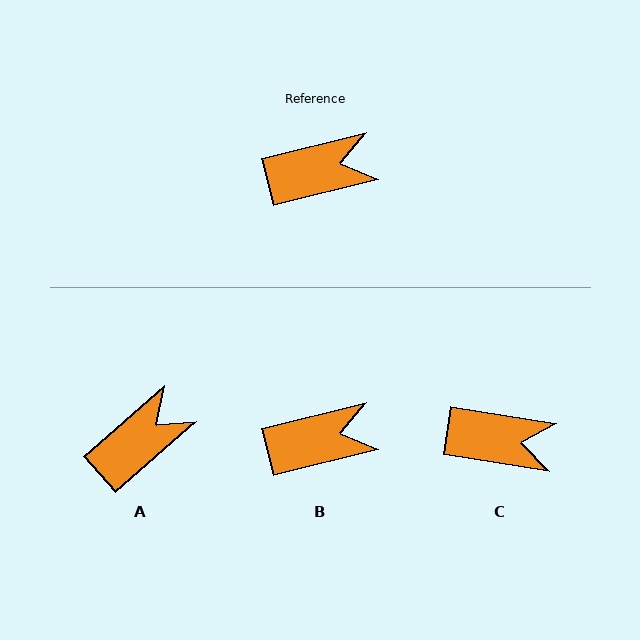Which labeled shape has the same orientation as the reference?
B.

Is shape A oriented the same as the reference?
No, it is off by about 27 degrees.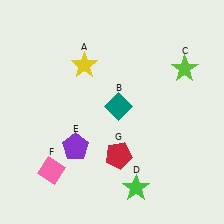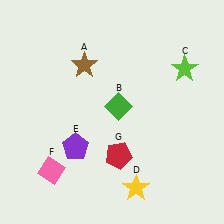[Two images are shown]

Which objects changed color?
A changed from yellow to brown. B changed from teal to green. D changed from green to yellow.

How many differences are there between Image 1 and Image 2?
There are 3 differences between the two images.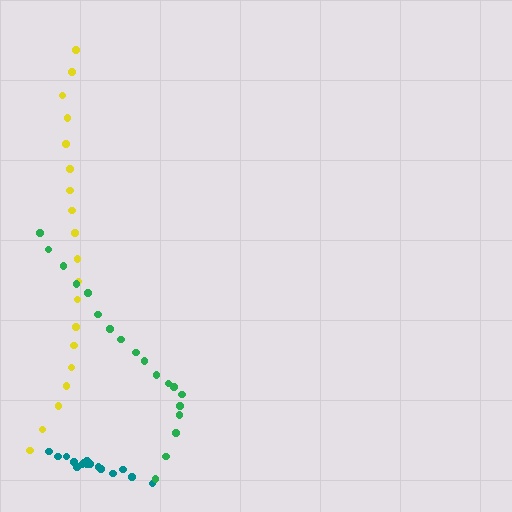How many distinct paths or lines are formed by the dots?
There are 3 distinct paths.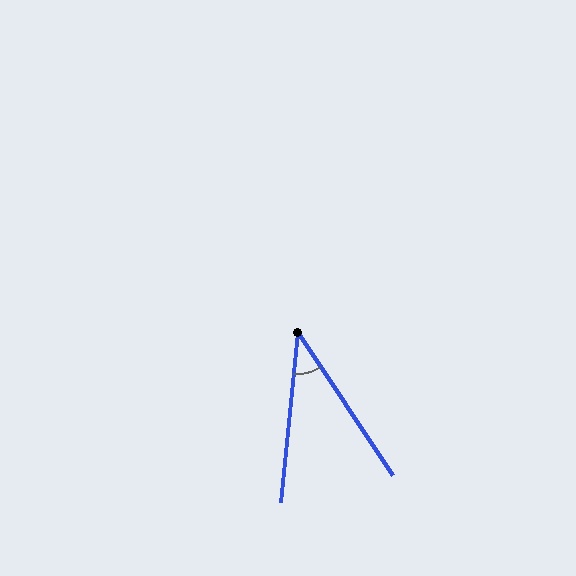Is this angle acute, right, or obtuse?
It is acute.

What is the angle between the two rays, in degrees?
Approximately 39 degrees.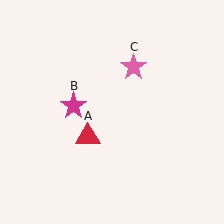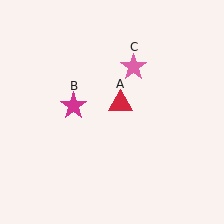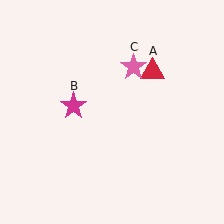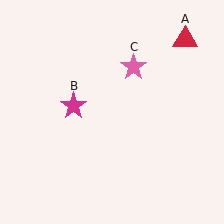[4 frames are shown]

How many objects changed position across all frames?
1 object changed position: red triangle (object A).